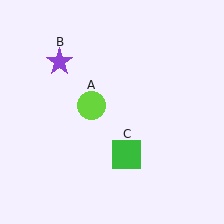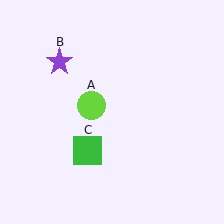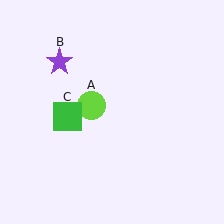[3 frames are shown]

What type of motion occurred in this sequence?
The green square (object C) rotated clockwise around the center of the scene.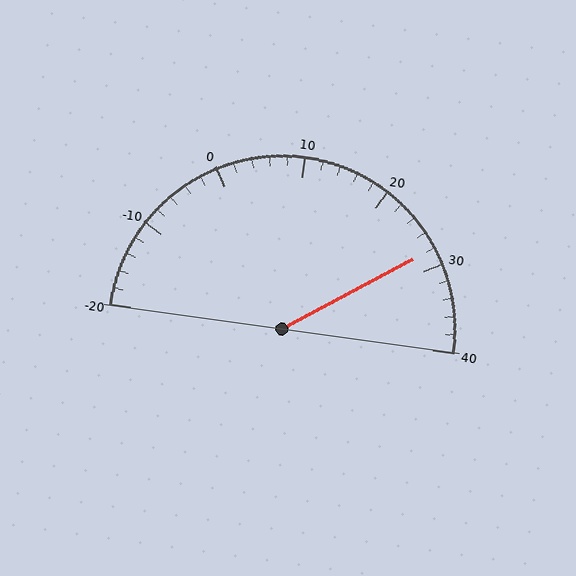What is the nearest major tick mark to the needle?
The nearest major tick mark is 30.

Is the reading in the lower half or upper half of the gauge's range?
The reading is in the upper half of the range (-20 to 40).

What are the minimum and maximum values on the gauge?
The gauge ranges from -20 to 40.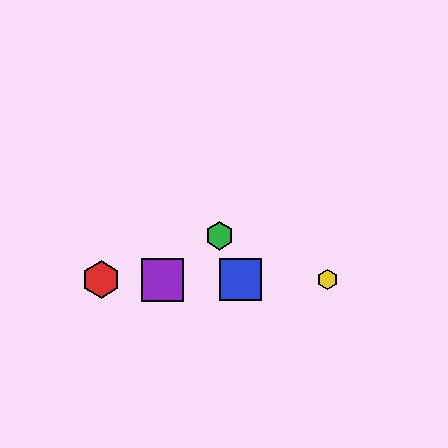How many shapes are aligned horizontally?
4 shapes (the red hexagon, the blue square, the yellow hexagon, the purple square) are aligned horizontally.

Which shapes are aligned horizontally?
The red hexagon, the blue square, the yellow hexagon, the purple square are aligned horizontally.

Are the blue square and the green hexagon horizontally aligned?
No, the blue square is at y≈280 and the green hexagon is at y≈236.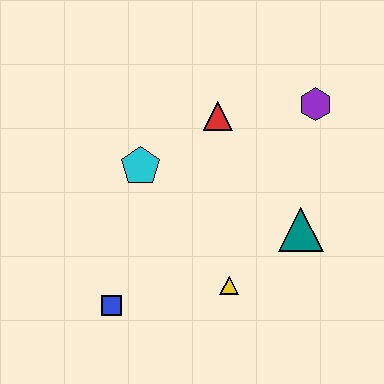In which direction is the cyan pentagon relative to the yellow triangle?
The cyan pentagon is above the yellow triangle.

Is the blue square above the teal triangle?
No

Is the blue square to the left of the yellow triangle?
Yes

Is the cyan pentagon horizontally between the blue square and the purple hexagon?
Yes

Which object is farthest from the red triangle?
The blue square is farthest from the red triangle.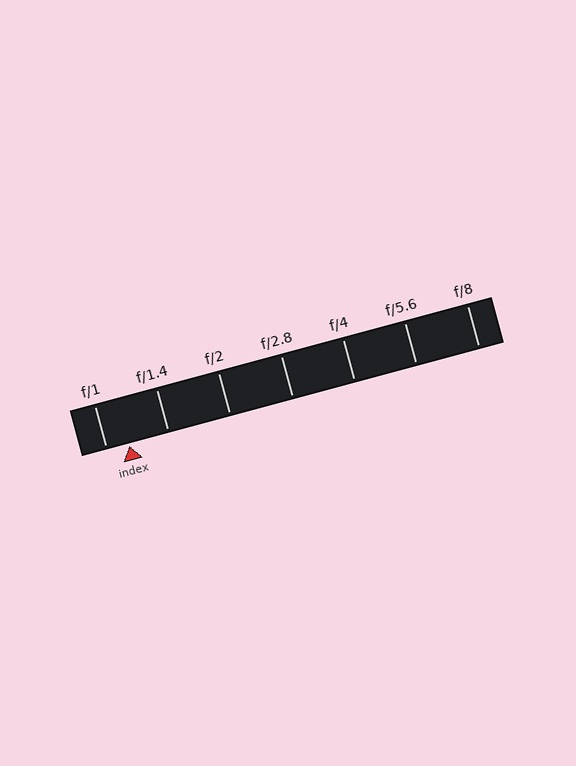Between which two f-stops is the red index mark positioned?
The index mark is between f/1 and f/1.4.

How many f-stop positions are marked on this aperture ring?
There are 7 f-stop positions marked.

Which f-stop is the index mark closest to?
The index mark is closest to f/1.